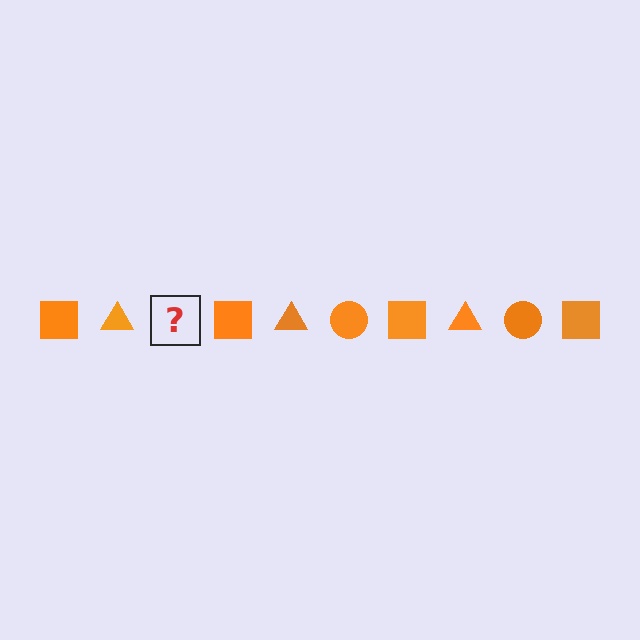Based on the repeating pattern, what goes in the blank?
The blank should be an orange circle.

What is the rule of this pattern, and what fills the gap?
The rule is that the pattern cycles through square, triangle, circle shapes in orange. The gap should be filled with an orange circle.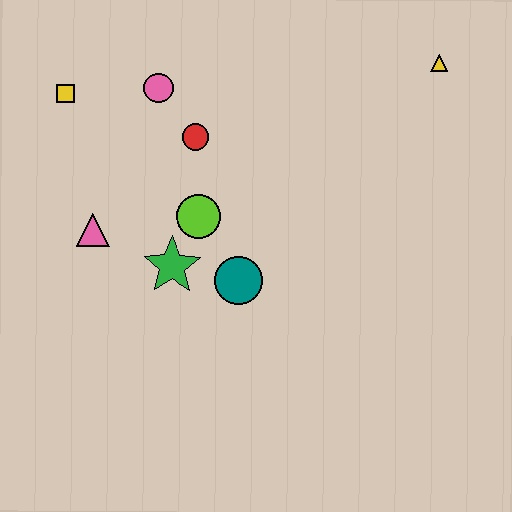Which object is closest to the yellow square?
The pink circle is closest to the yellow square.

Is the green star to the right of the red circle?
No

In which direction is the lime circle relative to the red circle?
The lime circle is below the red circle.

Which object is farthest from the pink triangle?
The yellow triangle is farthest from the pink triangle.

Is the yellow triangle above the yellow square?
Yes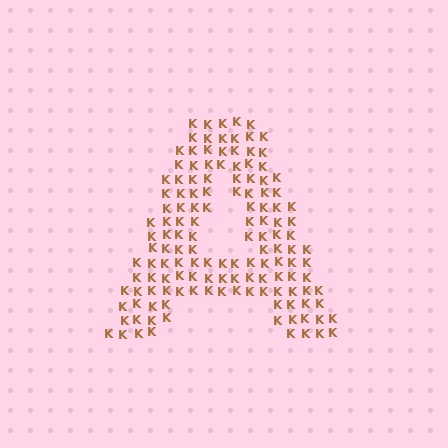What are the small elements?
The small elements are letter K's.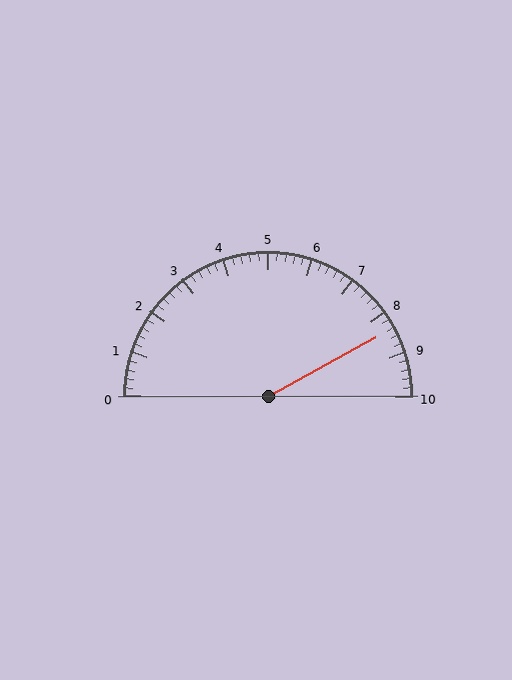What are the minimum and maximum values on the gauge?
The gauge ranges from 0 to 10.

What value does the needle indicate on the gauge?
The needle indicates approximately 8.4.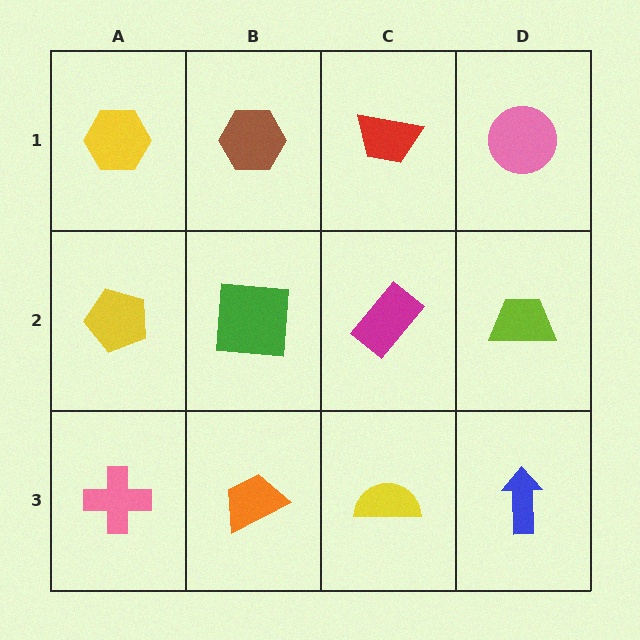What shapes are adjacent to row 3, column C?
A magenta rectangle (row 2, column C), an orange trapezoid (row 3, column B), a blue arrow (row 3, column D).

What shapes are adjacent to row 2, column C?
A red trapezoid (row 1, column C), a yellow semicircle (row 3, column C), a green square (row 2, column B), a lime trapezoid (row 2, column D).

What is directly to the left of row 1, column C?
A brown hexagon.